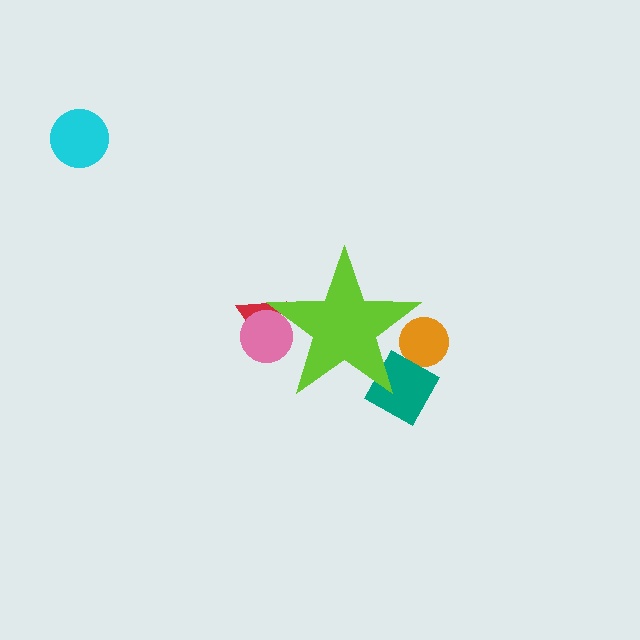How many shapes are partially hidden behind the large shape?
4 shapes are partially hidden.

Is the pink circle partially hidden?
Yes, the pink circle is partially hidden behind the lime star.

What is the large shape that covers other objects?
A lime star.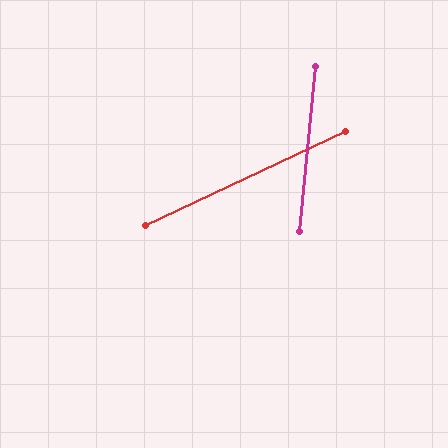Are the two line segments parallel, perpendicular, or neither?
Neither parallel nor perpendicular — they differ by about 59°.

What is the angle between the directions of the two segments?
Approximately 59 degrees.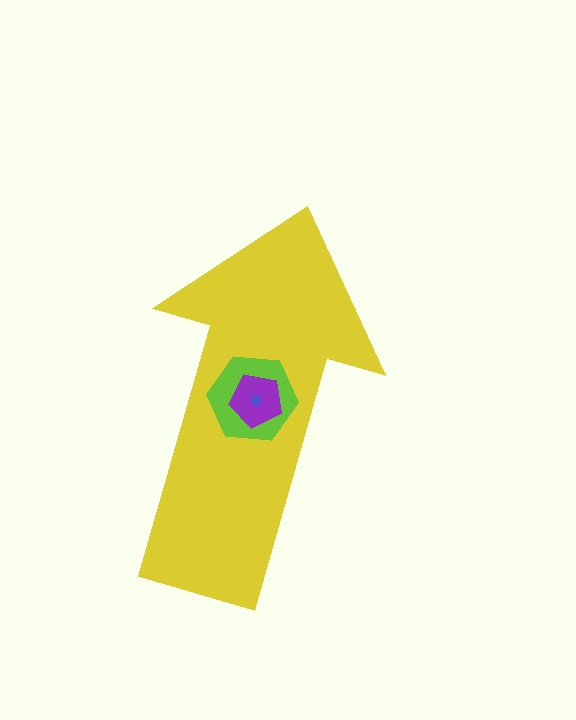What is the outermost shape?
The yellow arrow.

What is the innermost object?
The blue star.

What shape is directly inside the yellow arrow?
The lime hexagon.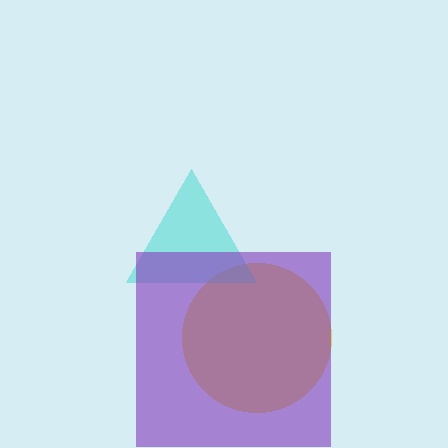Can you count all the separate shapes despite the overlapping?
Yes, there are 3 separate shapes.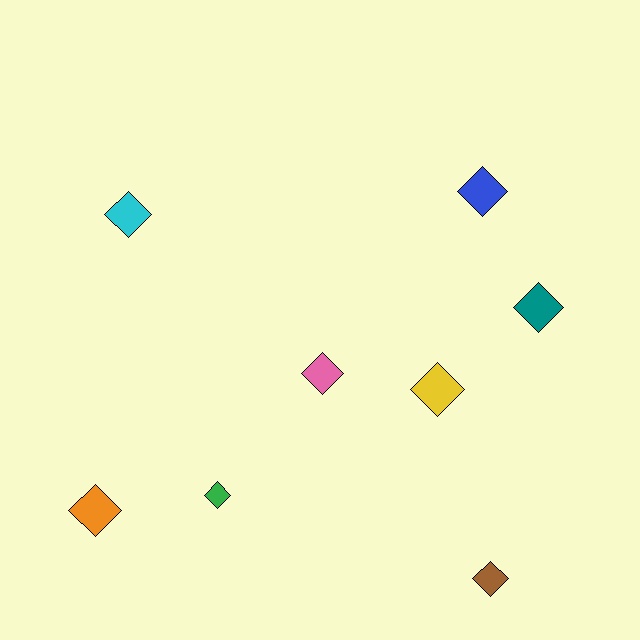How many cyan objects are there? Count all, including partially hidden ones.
There is 1 cyan object.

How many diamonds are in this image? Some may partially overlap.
There are 8 diamonds.